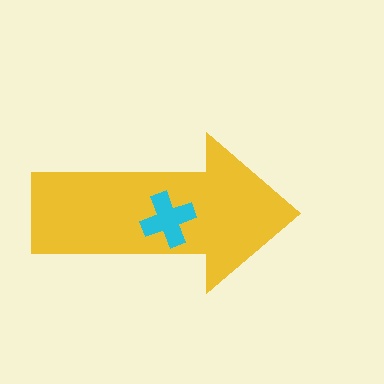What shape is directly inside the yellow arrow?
The cyan cross.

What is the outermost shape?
The yellow arrow.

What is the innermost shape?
The cyan cross.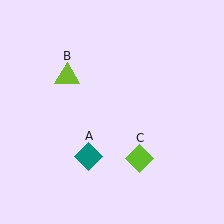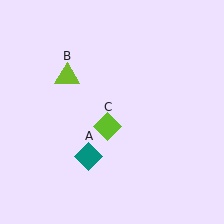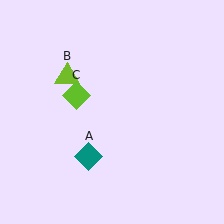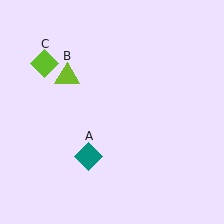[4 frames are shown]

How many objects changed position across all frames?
1 object changed position: lime diamond (object C).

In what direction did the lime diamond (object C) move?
The lime diamond (object C) moved up and to the left.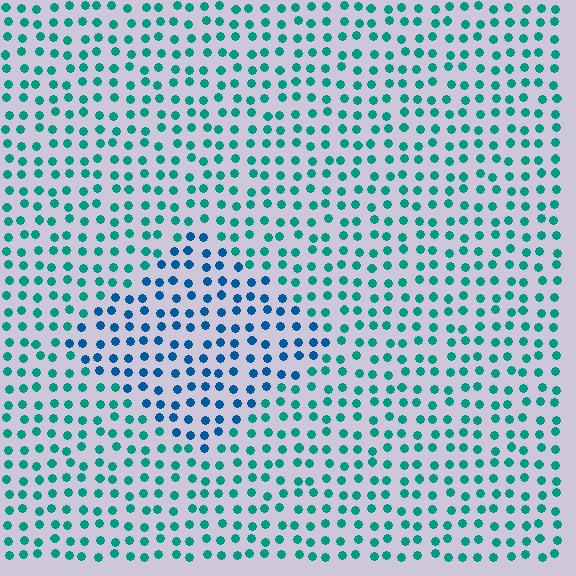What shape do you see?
I see a diamond.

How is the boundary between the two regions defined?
The boundary is defined purely by a slight shift in hue (about 35 degrees). Spacing, size, and orientation are identical on both sides.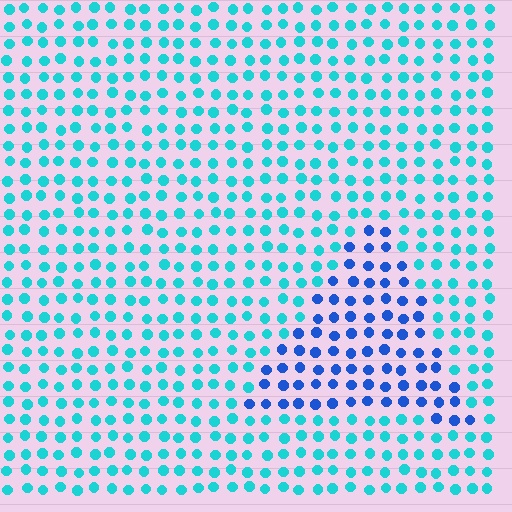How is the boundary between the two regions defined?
The boundary is defined purely by a slight shift in hue (about 41 degrees). Spacing, size, and orientation are identical on both sides.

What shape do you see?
I see a triangle.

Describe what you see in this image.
The image is filled with small cyan elements in a uniform arrangement. A triangle-shaped region is visible where the elements are tinted to a slightly different hue, forming a subtle color boundary.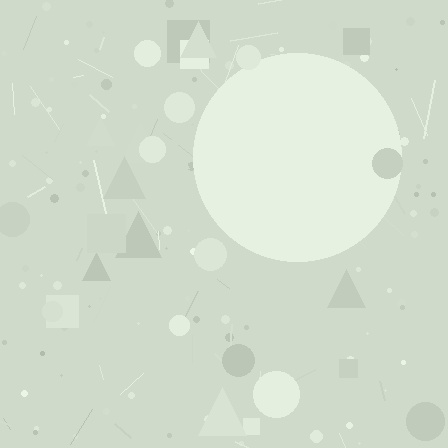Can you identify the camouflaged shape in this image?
The camouflaged shape is a circle.